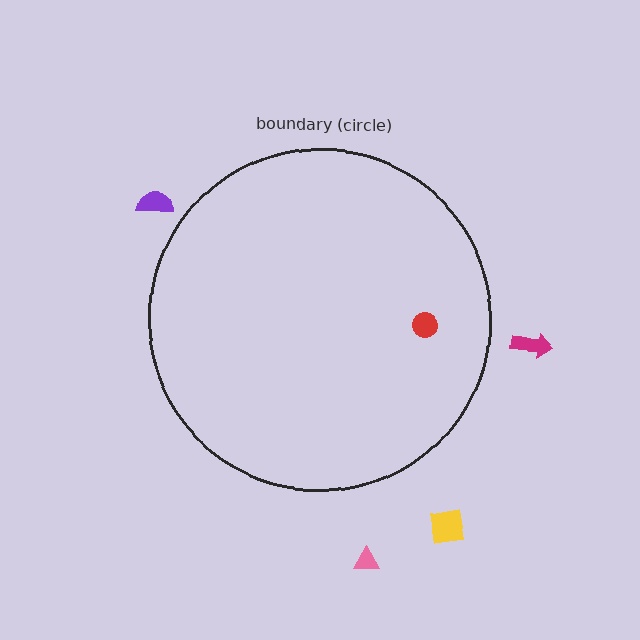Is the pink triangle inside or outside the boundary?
Outside.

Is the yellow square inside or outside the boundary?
Outside.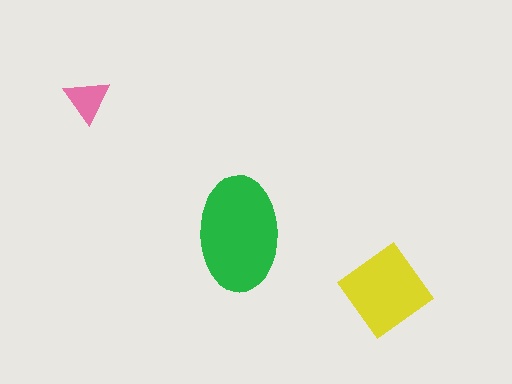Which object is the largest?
The green ellipse.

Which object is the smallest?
The pink triangle.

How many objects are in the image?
There are 3 objects in the image.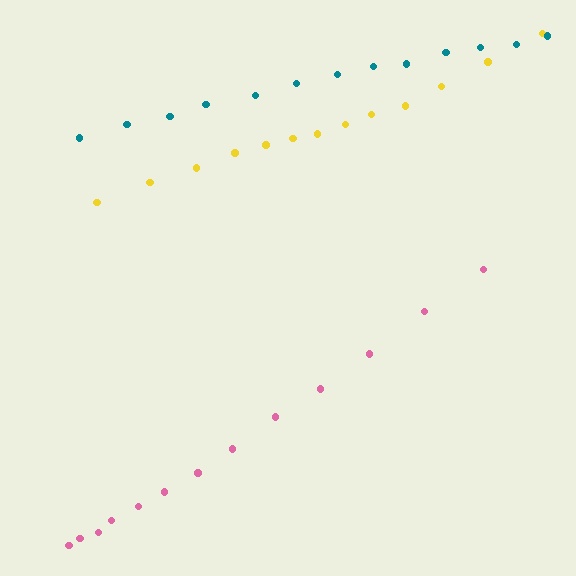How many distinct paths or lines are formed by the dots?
There are 3 distinct paths.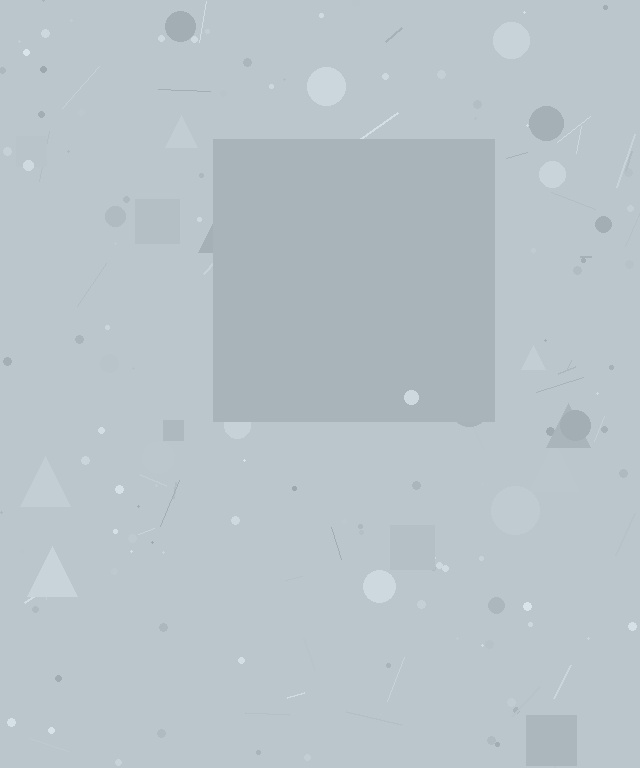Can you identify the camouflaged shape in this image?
The camouflaged shape is a square.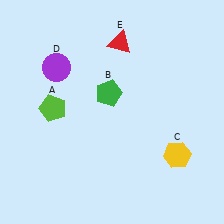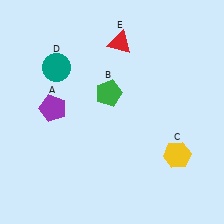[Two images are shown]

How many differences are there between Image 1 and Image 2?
There are 2 differences between the two images.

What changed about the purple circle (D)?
In Image 1, D is purple. In Image 2, it changed to teal.